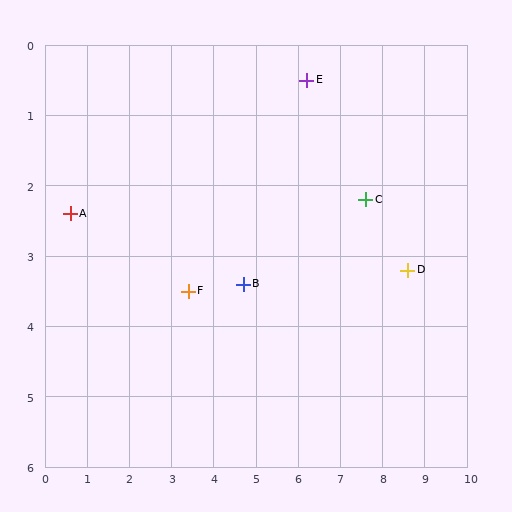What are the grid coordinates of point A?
Point A is at approximately (0.6, 2.4).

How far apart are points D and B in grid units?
Points D and B are about 3.9 grid units apart.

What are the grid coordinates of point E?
Point E is at approximately (6.2, 0.5).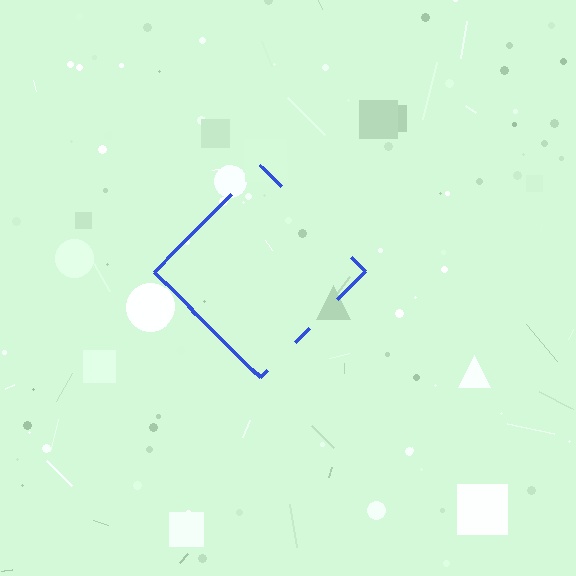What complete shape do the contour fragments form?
The contour fragments form a diamond.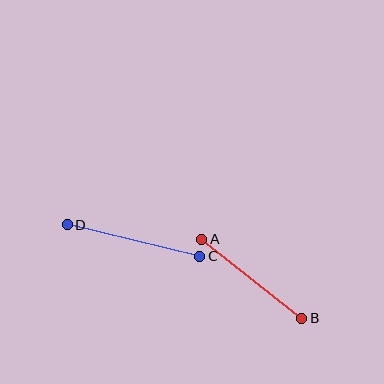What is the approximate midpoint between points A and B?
The midpoint is at approximately (252, 279) pixels.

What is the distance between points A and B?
The distance is approximately 128 pixels.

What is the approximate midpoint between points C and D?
The midpoint is at approximately (133, 241) pixels.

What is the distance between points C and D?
The distance is approximately 136 pixels.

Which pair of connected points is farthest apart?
Points C and D are farthest apart.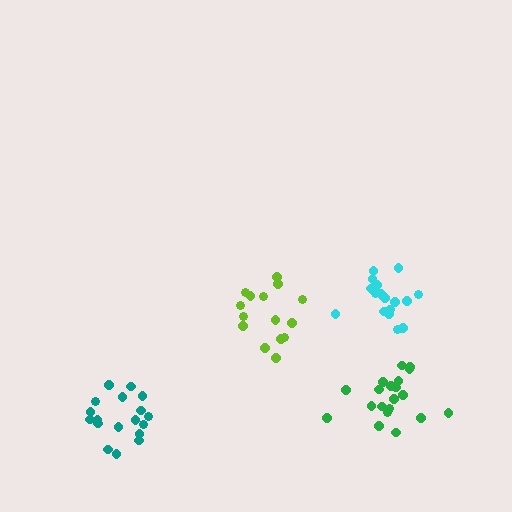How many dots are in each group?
Group 1: 15 dots, Group 2: 18 dots, Group 3: 20 dots, Group 4: 18 dots (71 total).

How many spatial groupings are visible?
There are 4 spatial groupings.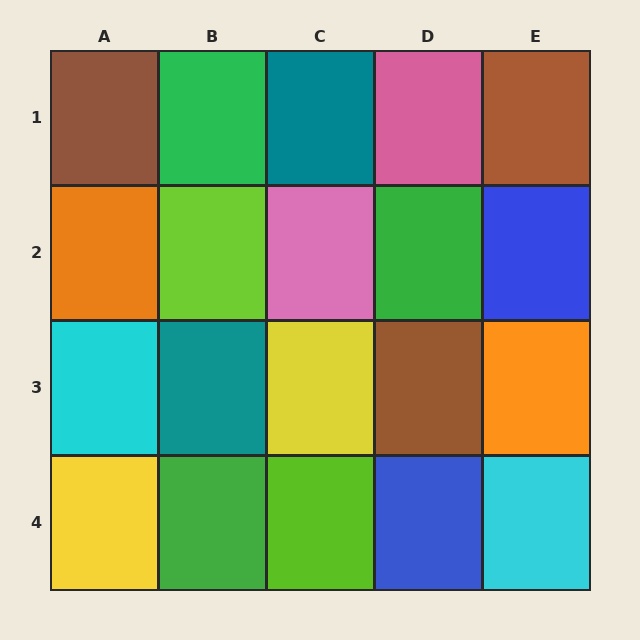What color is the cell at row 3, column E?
Orange.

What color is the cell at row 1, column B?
Green.